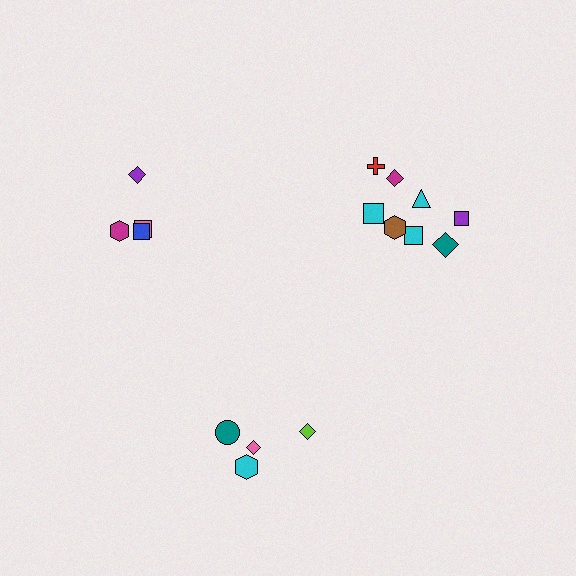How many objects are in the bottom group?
There are 4 objects.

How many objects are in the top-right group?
There are 8 objects.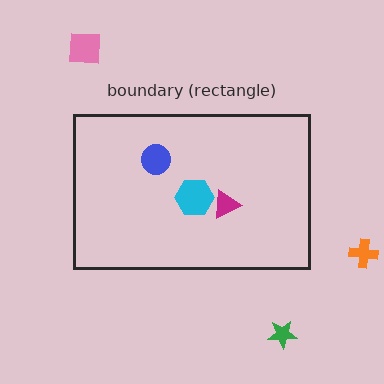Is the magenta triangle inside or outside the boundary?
Inside.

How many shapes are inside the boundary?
3 inside, 3 outside.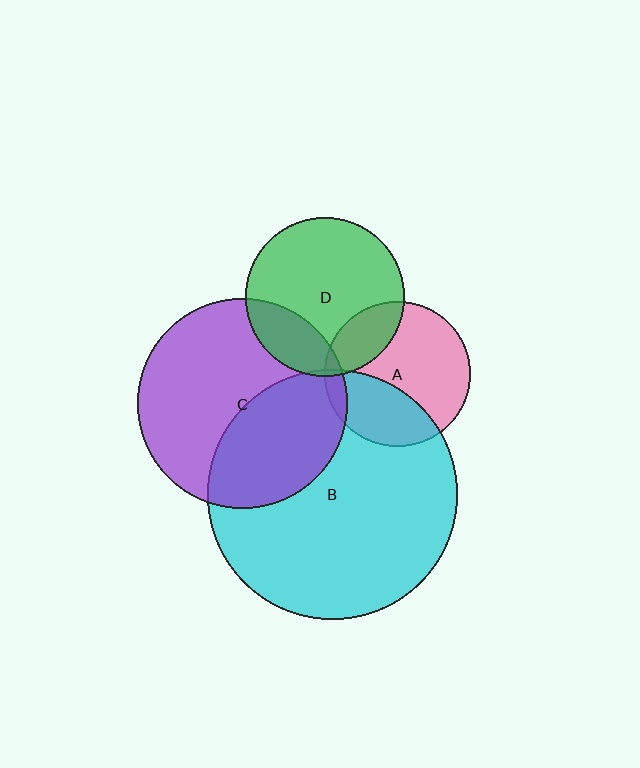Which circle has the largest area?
Circle B (cyan).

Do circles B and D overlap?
Yes.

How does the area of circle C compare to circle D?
Approximately 1.7 times.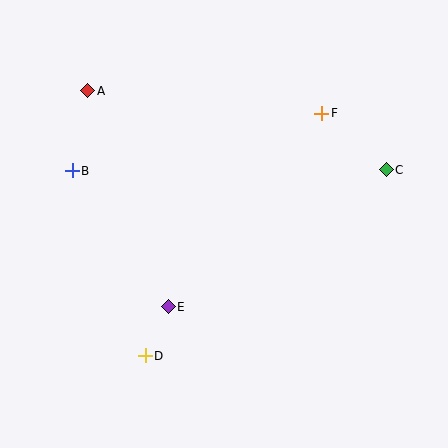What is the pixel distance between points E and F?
The distance between E and F is 247 pixels.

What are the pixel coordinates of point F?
Point F is at (322, 113).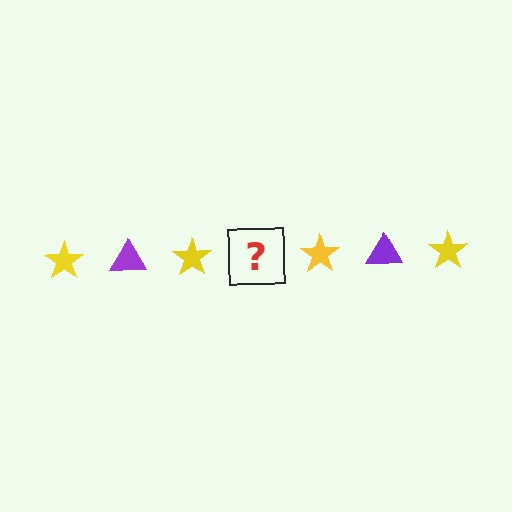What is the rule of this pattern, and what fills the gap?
The rule is that the pattern alternates between yellow star and purple triangle. The gap should be filled with a purple triangle.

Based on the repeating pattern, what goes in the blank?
The blank should be a purple triangle.